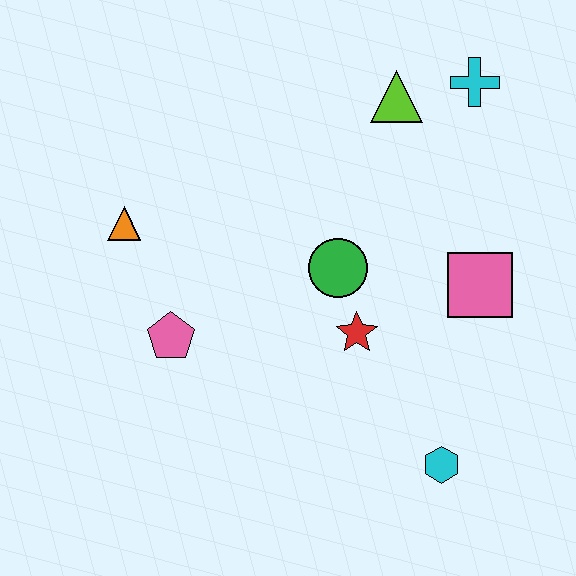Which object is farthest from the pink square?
The orange triangle is farthest from the pink square.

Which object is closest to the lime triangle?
The cyan cross is closest to the lime triangle.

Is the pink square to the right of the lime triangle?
Yes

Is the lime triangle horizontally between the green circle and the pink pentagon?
No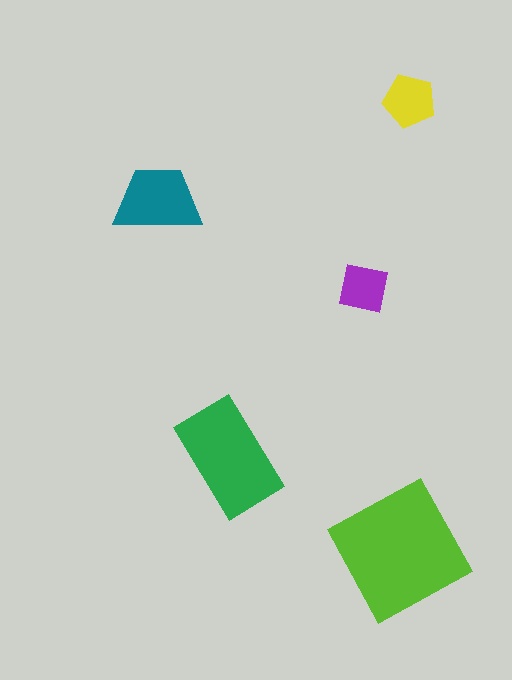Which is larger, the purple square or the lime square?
The lime square.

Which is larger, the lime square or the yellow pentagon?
The lime square.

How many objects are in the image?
There are 5 objects in the image.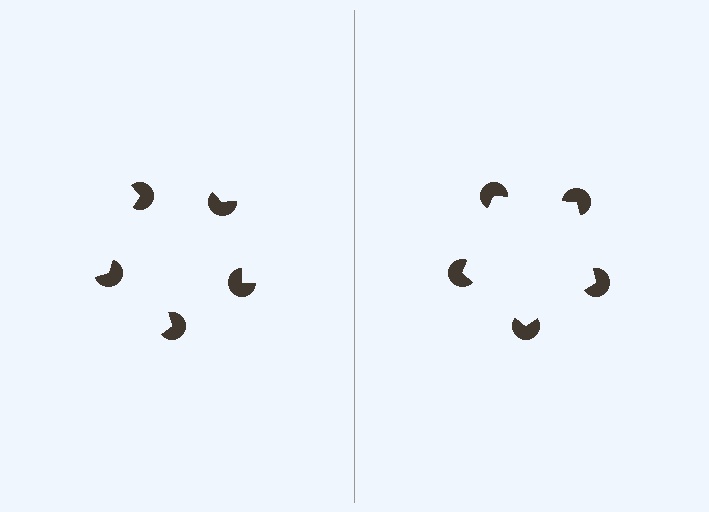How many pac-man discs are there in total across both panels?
10 — 5 on each side.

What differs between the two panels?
The pac-man discs are positioned identically on both sides; only the wedge orientations differ. On the right they align to a pentagon; on the left they are misaligned.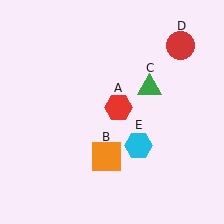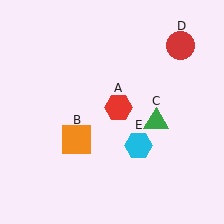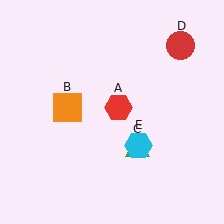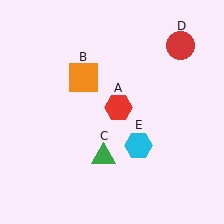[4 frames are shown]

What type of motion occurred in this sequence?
The orange square (object B), green triangle (object C) rotated clockwise around the center of the scene.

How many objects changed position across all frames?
2 objects changed position: orange square (object B), green triangle (object C).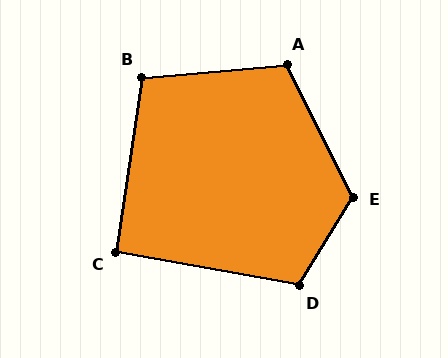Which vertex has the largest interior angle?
E, at approximately 122 degrees.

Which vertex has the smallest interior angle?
C, at approximately 92 degrees.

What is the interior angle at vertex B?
Approximately 103 degrees (obtuse).